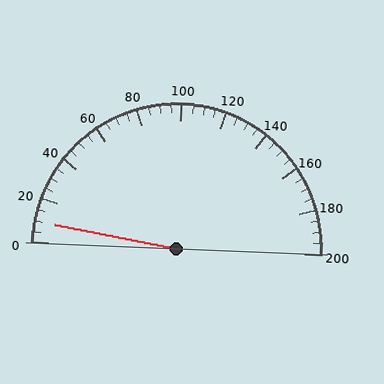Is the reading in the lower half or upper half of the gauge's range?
The reading is in the lower half of the range (0 to 200).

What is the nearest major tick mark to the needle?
The nearest major tick mark is 0.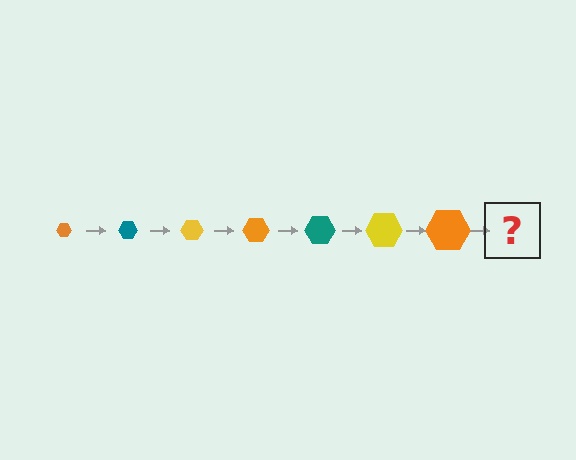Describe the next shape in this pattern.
It should be a teal hexagon, larger than the previous one.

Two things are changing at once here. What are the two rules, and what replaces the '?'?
The two rules are that the hexagon grows larger each step and the color cycles through orange, teal, and yellow. The '?' should be a teal hexagon, larger than the previous one.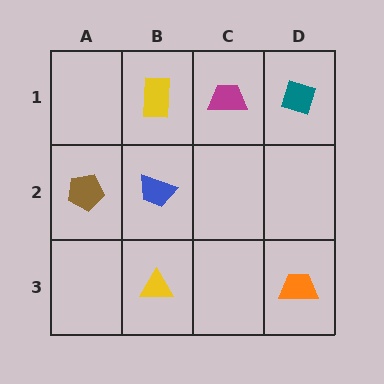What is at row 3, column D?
An orange trapezoid.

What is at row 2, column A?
A brown pentagon.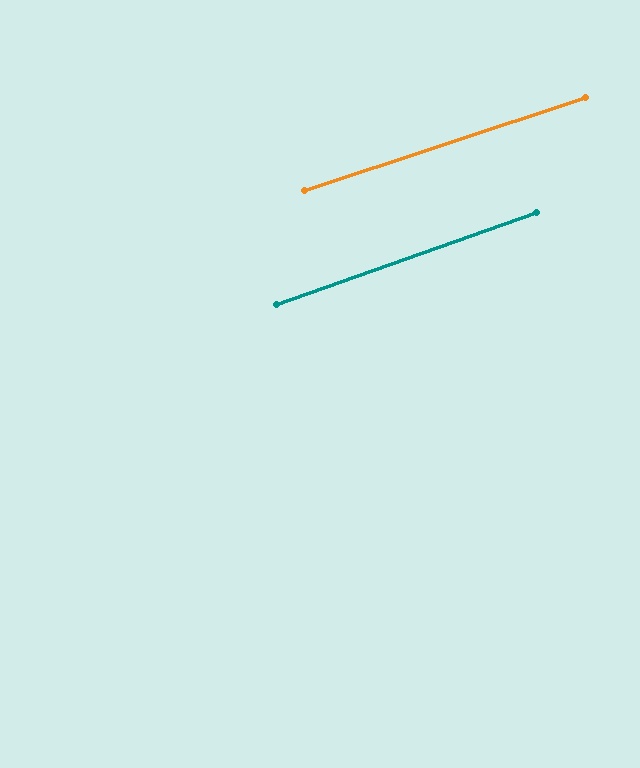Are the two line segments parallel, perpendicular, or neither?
Parallel — their directions differ by only 1.1°.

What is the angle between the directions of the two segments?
Approximately 1 degree.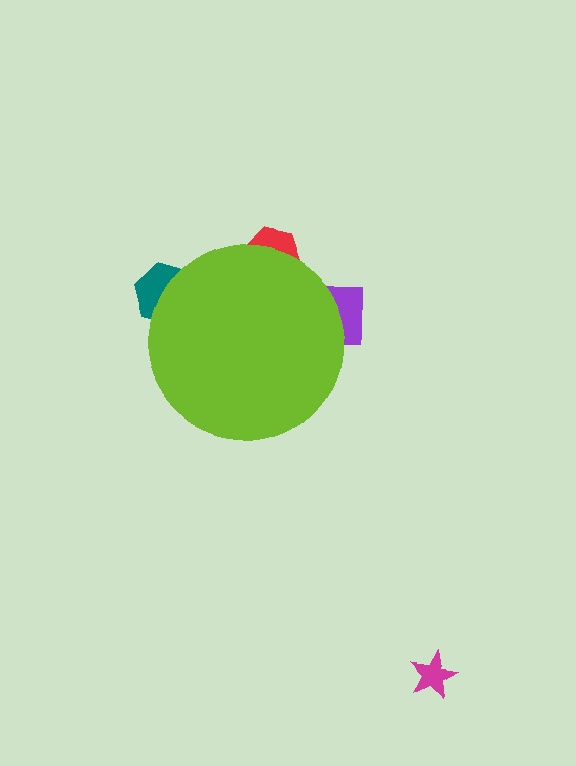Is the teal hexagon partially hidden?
Yes, the teal hexagon is partially hidden behind the lime circle.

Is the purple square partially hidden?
Yes, the purple square is partially hidden behind the lime circle.